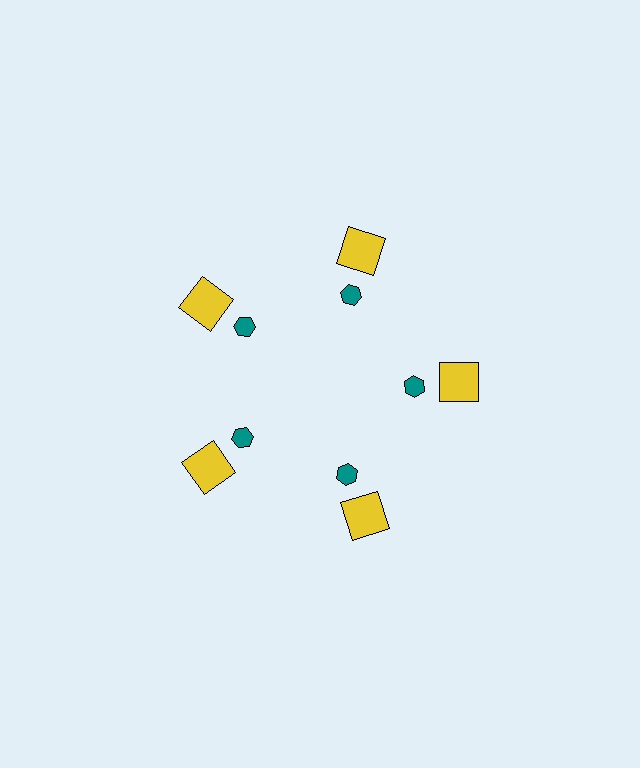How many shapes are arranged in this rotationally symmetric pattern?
There are 10 shapes, arranged in 5 groups of 2.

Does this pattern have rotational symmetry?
Yes, this pattern has 5-fold rotational symmetry. It looks the same after rotating 72 degrees around the center.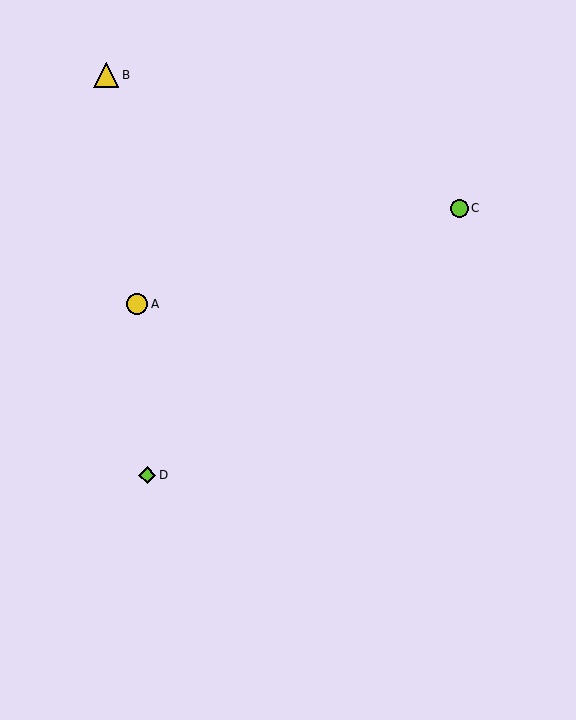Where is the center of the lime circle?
The center of the lime circle is at (460, 208).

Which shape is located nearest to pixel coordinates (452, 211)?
The lime circle (labeled C) at (460, 208) is nearest to that location.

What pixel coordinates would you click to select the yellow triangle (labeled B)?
Click at (106, 75) to select the yellow triangle B.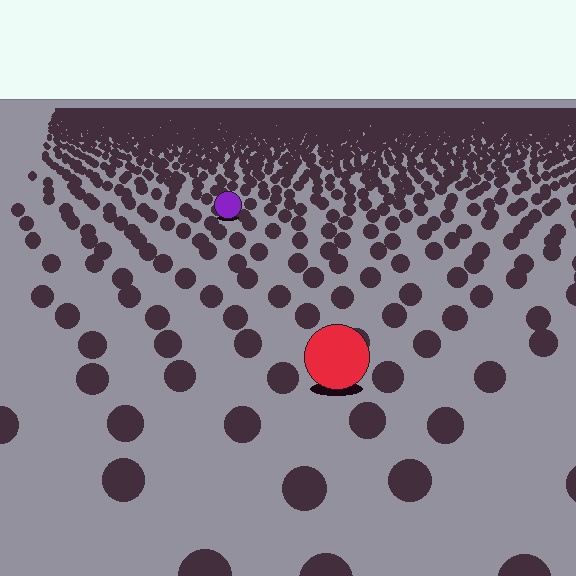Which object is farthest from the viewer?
The purple circle is farthest from the viewer. It appears smaller and the ground texture around it is denser.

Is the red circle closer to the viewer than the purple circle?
Yes. The red circle is closer — you can tell from the texture gradient: the ground texture is coarser near it.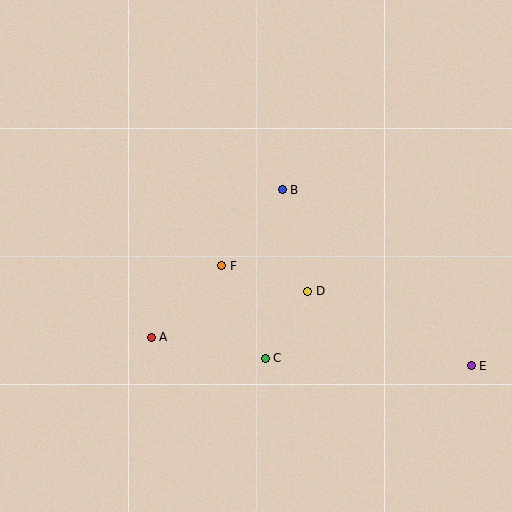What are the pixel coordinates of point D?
Point D is at (308, 291).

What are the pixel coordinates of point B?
Point B is at (282, 190).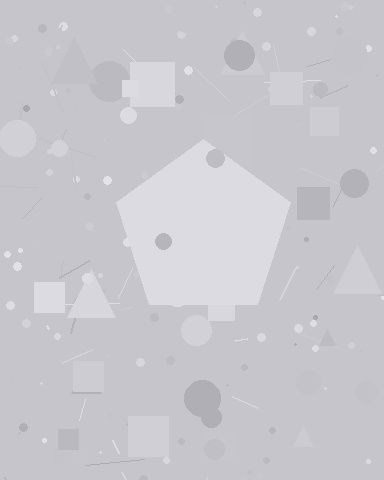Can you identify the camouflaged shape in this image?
The camouflaged shape is a pentagon.